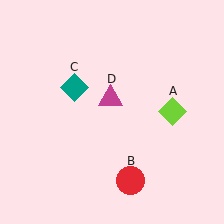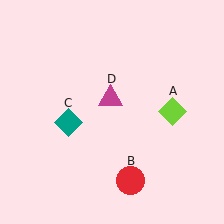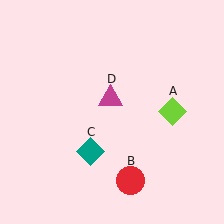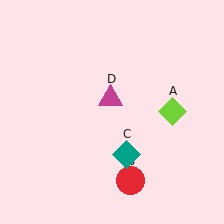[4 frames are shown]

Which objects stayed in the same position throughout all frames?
Lime diamond (object A) and red circle (object B) and magenta triangle (object D) remained stationary.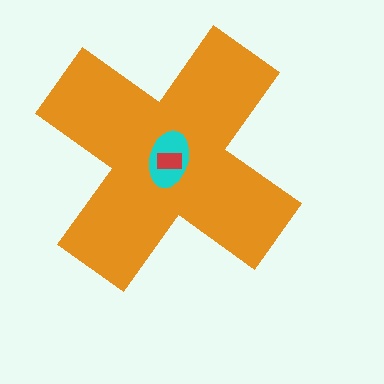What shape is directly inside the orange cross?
The cyan ellipse.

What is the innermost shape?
The red rectangle.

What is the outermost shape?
The orange cross.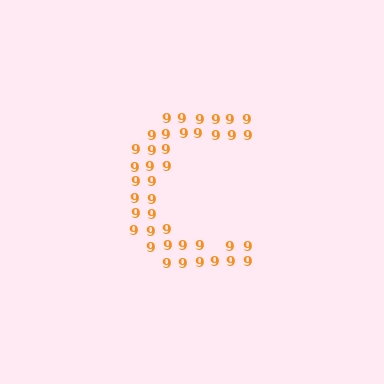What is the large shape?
The large shape is the letter C.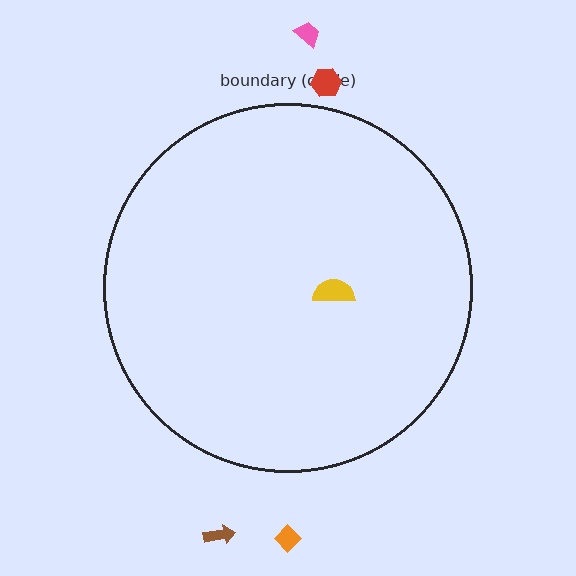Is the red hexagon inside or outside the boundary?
Outside.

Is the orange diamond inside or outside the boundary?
Outside.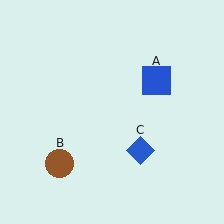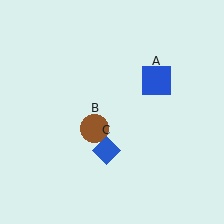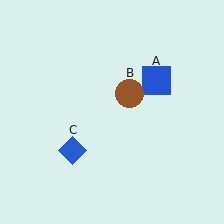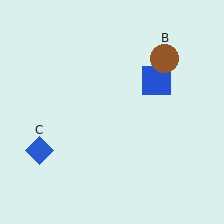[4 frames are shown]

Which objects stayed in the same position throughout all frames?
Blue square (object A) remained stationary.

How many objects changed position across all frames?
2 objects changed position: brown circle (object B), blue diamond (object C).